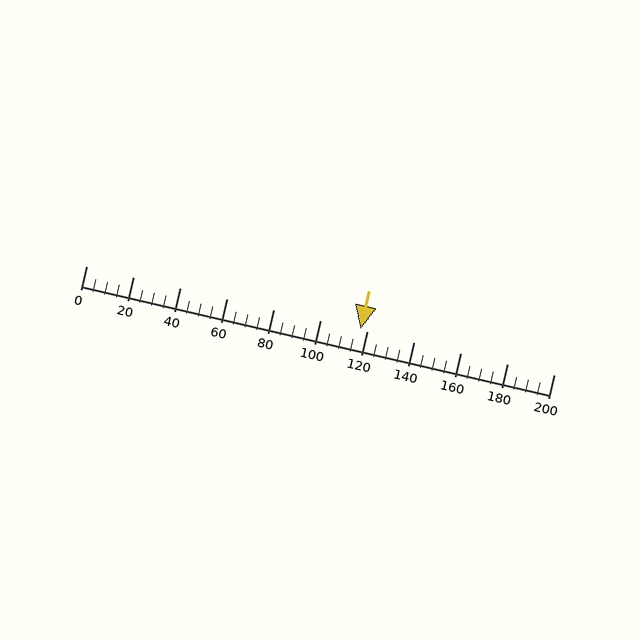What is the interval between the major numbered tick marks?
The major tick marks are spaced 20 units apart.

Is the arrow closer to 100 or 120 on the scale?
The arrow is closer to 120.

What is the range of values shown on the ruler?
The ruler shows values from 0 to 200.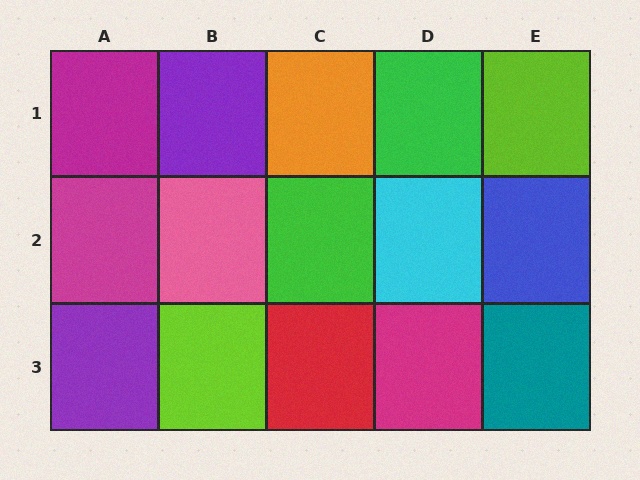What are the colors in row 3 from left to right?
Purple, lime, red, magenta, teal.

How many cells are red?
1 cell is red.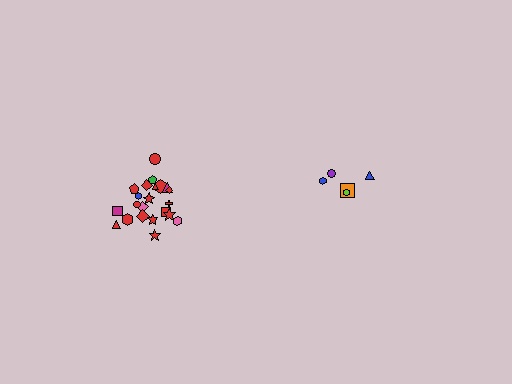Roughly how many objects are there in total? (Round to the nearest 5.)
Roughly 25 objects in total.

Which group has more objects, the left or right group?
The left group.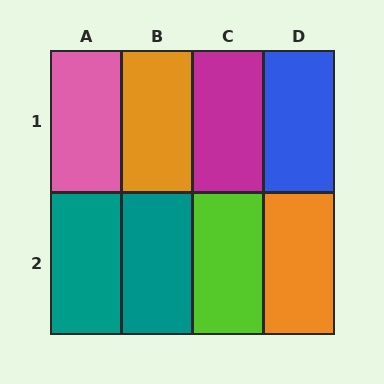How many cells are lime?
1 cell is lime.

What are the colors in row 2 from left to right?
Teal, teal, lime, orange.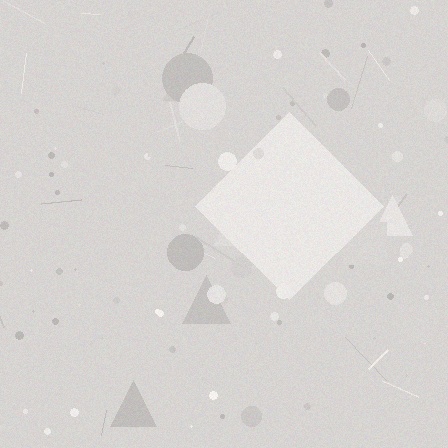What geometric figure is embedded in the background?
A diamond is embedded in the background.